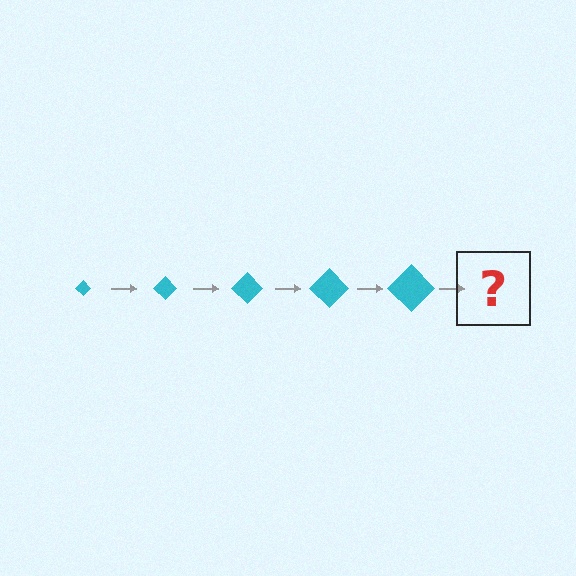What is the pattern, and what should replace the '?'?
The pattern is that the diamond gets progressively larger each step. The '?' should be a cyan diamond, larger than the previous one.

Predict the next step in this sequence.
The next step is a cyan diamond, larger than the previous one.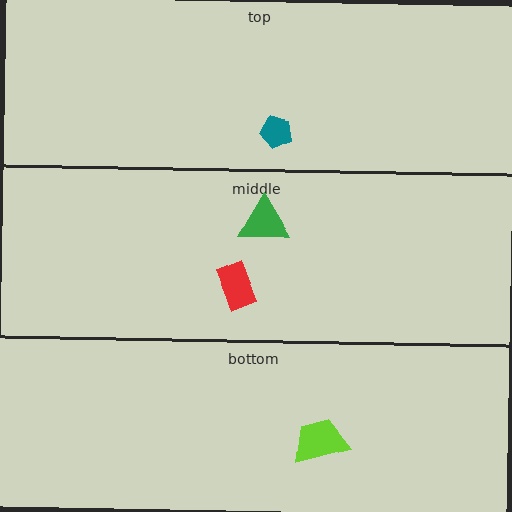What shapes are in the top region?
The teal pentagon.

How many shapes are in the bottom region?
1.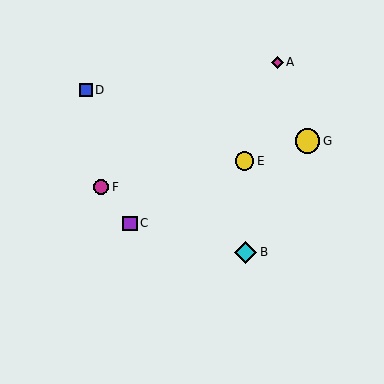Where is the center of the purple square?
The center of the purple square is at (130, 223).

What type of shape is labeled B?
Shape B is a cyan diamond.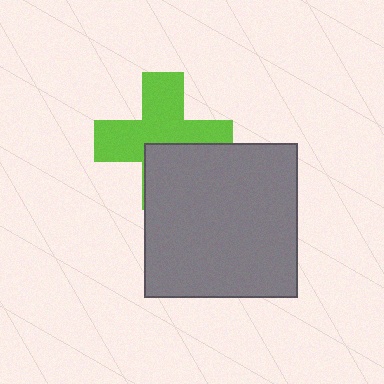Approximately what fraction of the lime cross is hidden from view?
Roughly 36% of the lime cross is hidden behind the gray square.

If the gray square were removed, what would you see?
You would see the complete lime cross.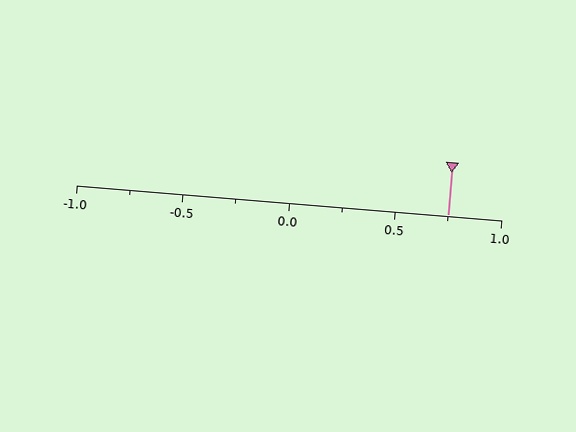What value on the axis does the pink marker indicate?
The marker indicates approximately 0.75.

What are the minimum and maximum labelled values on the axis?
The axis runs from -1.0 to 1.0.